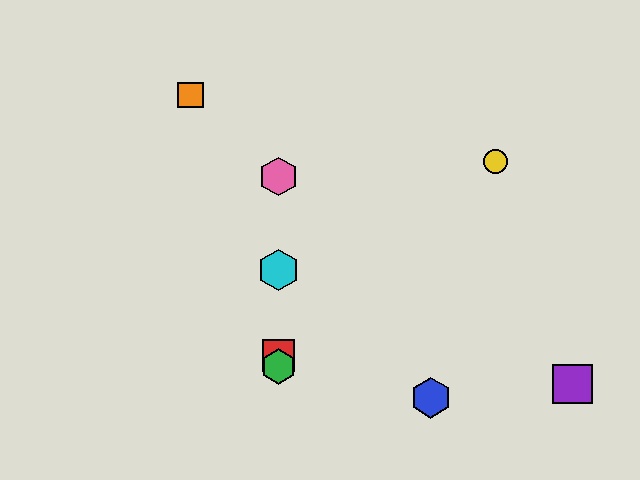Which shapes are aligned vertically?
The red square, the green hexagon, the cyan hexagon, the pink hexagon are aligned vertically.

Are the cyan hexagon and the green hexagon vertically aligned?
Yes, both are at x≈279.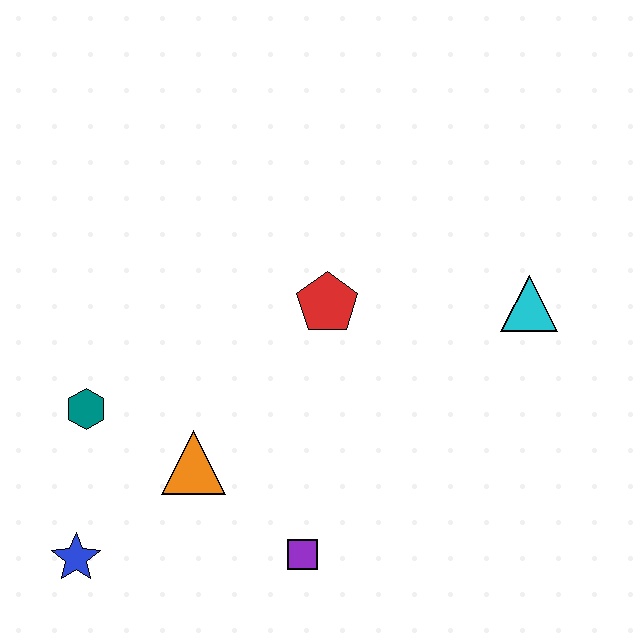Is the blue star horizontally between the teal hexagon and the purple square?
No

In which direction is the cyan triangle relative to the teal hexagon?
The cyan triangle is to the right of the teal hexagon.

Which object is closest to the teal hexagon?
The orange triangle is closest to the teal hexagon.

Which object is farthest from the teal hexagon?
The cyan triangle is farthest from the teal hexagon.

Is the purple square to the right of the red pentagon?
No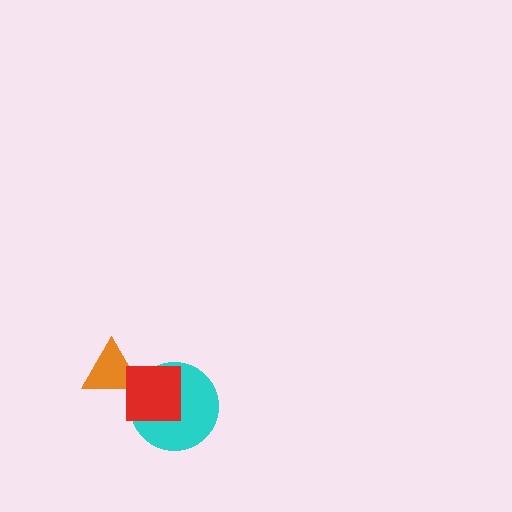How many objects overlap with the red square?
2 objects overlap with the red square.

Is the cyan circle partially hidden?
Yes, it is partially covered by another shape.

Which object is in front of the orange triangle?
The red square is in front of the orange triangle.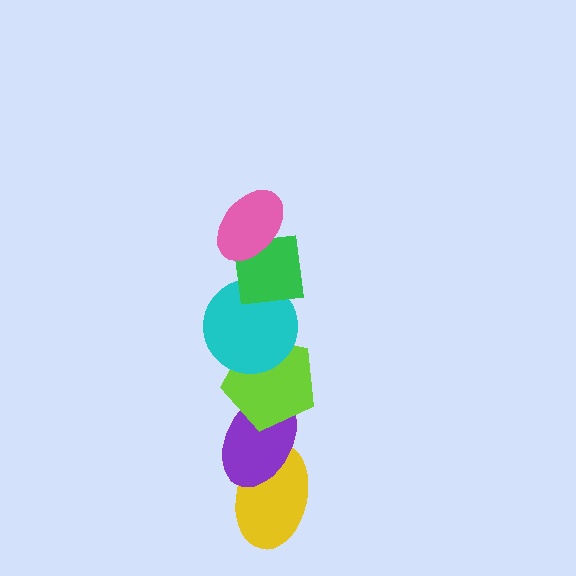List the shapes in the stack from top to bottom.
From top to bottom: the pink ellipse, the green square, the cyan circle, the lime pentagon, the purple ellipse, the yellow ellipse.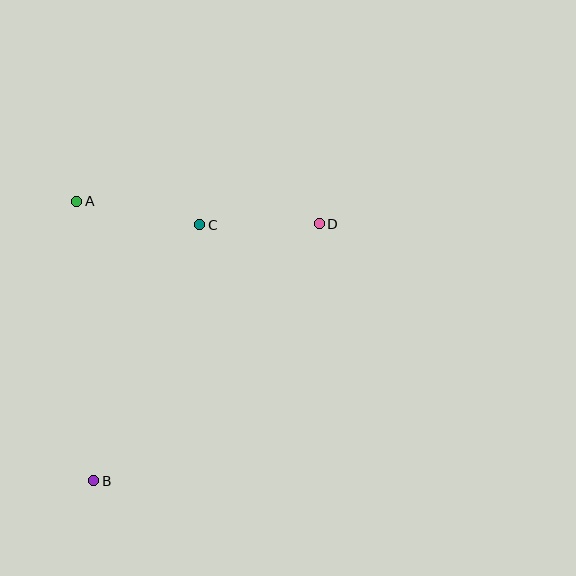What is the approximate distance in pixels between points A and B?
The distance between A and B is approximately 280 pixels.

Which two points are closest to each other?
Points C and D are closest to each other.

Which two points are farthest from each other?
Points B and D are farthest from each other.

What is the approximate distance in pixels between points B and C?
The distance between B and C is approximately 277 pixels.